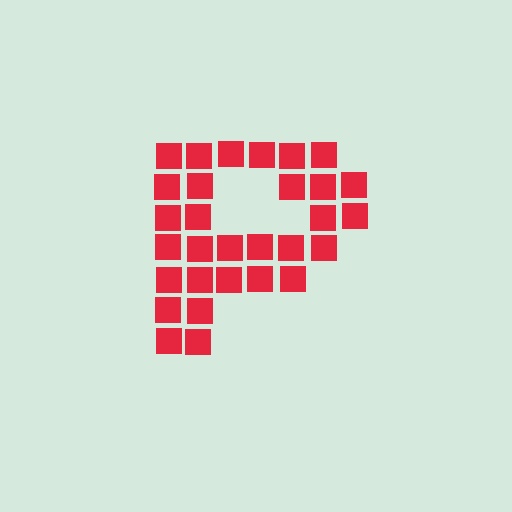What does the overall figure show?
The overall figure shows the letter P.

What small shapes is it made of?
It is made of small squares.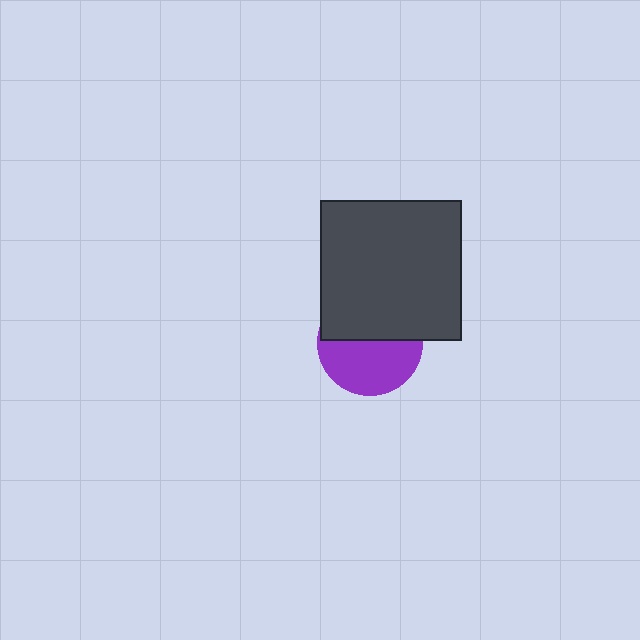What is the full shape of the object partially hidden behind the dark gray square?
The partially hidden object is a purple circle.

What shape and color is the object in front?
The object in front is a dark gray square.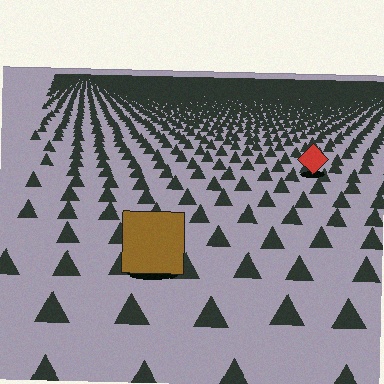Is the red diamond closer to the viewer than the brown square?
No. The brown square is closer — you can tell from the texture gradient: the ground texture is coarser near it.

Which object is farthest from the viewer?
The red diamond is farthest from the viewer. It appears smaller and the ground texture around it is denser.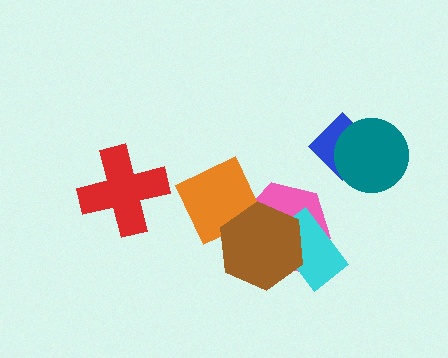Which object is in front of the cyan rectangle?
The brown hexagon is in front of the cyan rectangle.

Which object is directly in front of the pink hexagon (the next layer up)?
The cyan rectangle is directly in front of the pink hexagon.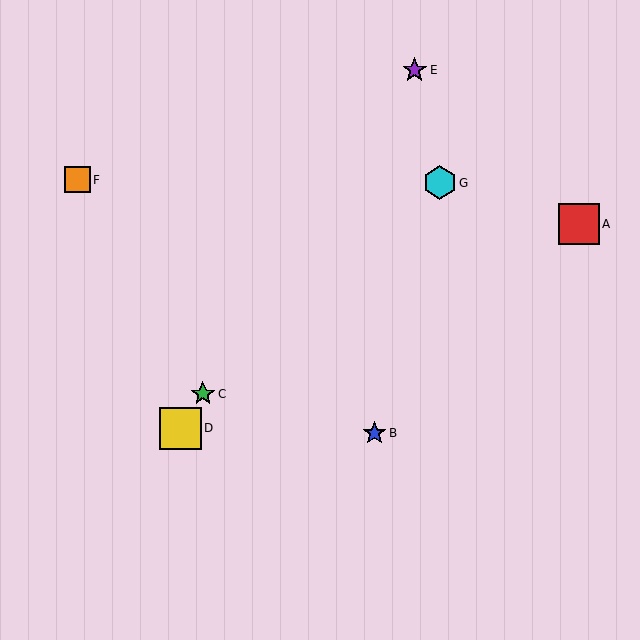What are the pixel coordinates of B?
Object B is at (375, 433).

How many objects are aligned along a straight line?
3 objects (C, D, E) are aligned along a straight line.